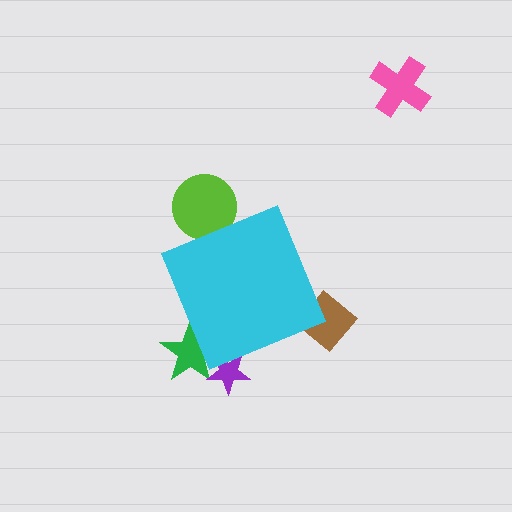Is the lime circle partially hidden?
Yes, the lime circle is partially hidden behind the cyan diamond.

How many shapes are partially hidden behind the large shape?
4 shapes are partially hidden.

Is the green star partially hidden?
Yes, the green star is partially hidden behind the cyan diamond.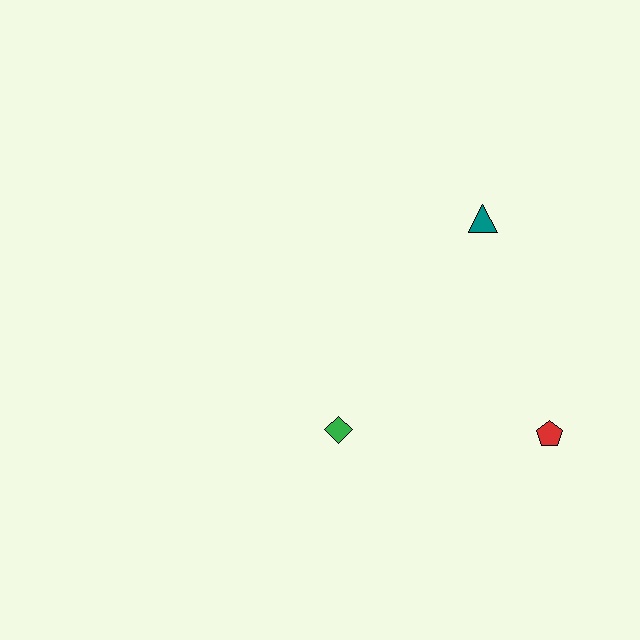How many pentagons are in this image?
There is 1 pentagon.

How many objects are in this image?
There are 3 objects.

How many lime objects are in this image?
There are no lime objects.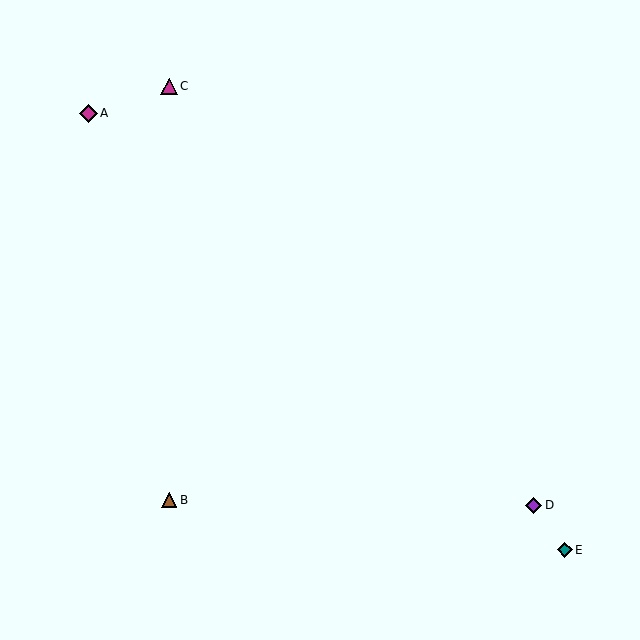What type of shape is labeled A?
Shape A is a magenta diamond.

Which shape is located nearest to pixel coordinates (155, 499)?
The brown triangle (labeled B) at (169, 500) is nearest to that location.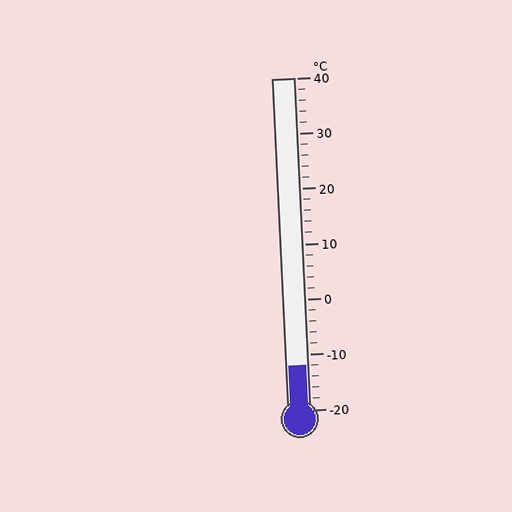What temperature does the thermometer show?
The thermometer shows approximately -12°C.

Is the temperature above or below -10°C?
The temperature is below -10°C.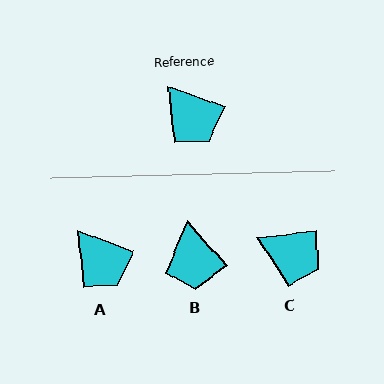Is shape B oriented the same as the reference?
No, it is off by about 29 degrees.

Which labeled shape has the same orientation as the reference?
A.